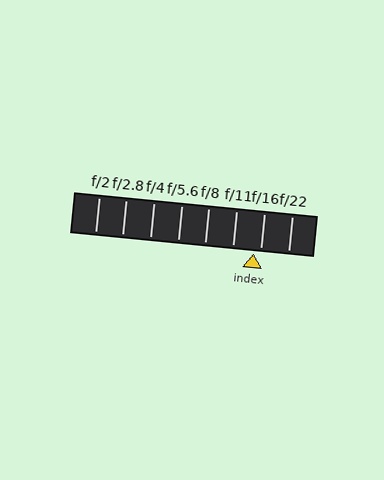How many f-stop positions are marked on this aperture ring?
There are 8 f-stop positions marked.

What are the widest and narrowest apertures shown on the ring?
The widest aperture shown is f/2 and the narrowest is f/22.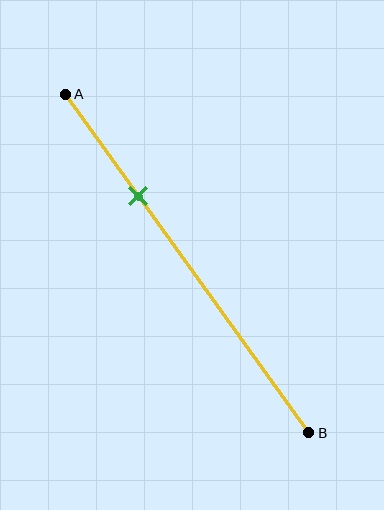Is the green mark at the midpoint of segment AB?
No, the mark is at about 30% from A, not at the 50% midpoint.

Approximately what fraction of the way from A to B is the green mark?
The green mark is approximately 30% of the way from A to B.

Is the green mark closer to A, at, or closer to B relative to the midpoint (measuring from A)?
The green mark is closer to point A than the midpoint of segment AB.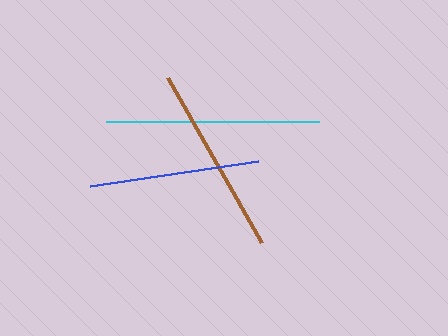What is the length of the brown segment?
The brown segment is approximately 189 pixels long.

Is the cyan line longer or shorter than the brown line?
The cyan line is longer than the brown line.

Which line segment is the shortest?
The blue line is the shortest at approximately 170 pixels.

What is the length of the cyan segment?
The cyan segment is approximately 212 pixels long.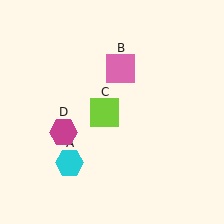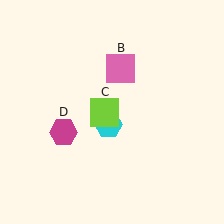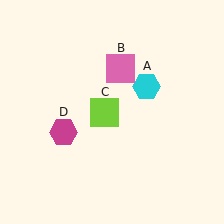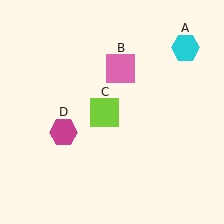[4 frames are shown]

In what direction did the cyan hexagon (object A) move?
The cyan hexagon (object A) moved up and to the right.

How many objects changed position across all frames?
1 object changed position: cyan hexagon (object A).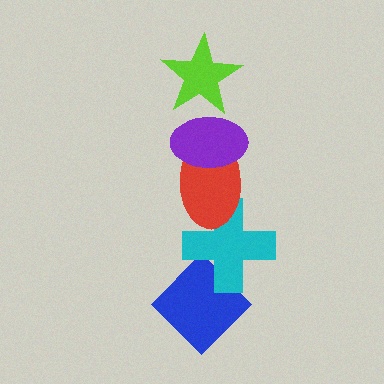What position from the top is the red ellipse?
The red ellipse is 3rd from the top.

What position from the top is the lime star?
The lime star is 1st from the top.